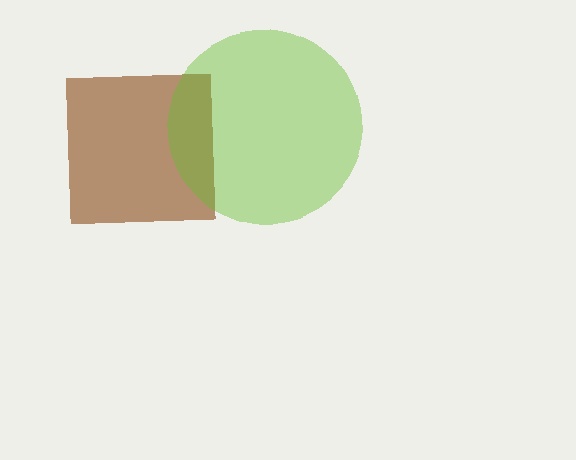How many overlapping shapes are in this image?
There are 2 overlapping shapes in the image.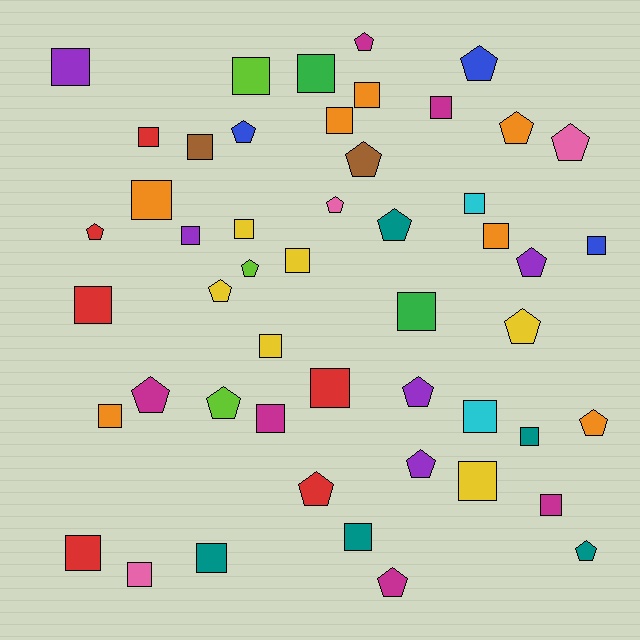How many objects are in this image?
There are 50 objects.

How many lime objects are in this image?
There are 3 lime objects.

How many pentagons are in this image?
There are 21 pentagons.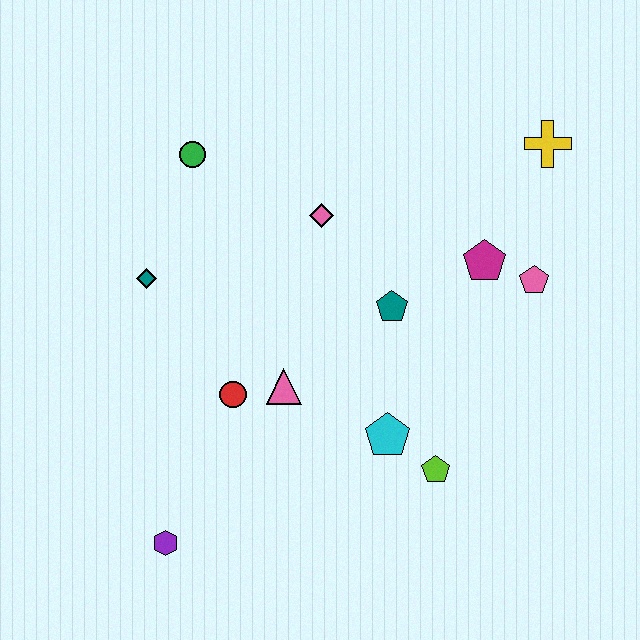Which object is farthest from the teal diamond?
The yellow cross is farthest from the teal diamond.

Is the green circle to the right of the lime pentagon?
No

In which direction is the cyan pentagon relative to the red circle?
The cyan pentagon is to the right of the red circle.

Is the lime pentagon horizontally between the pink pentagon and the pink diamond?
Yes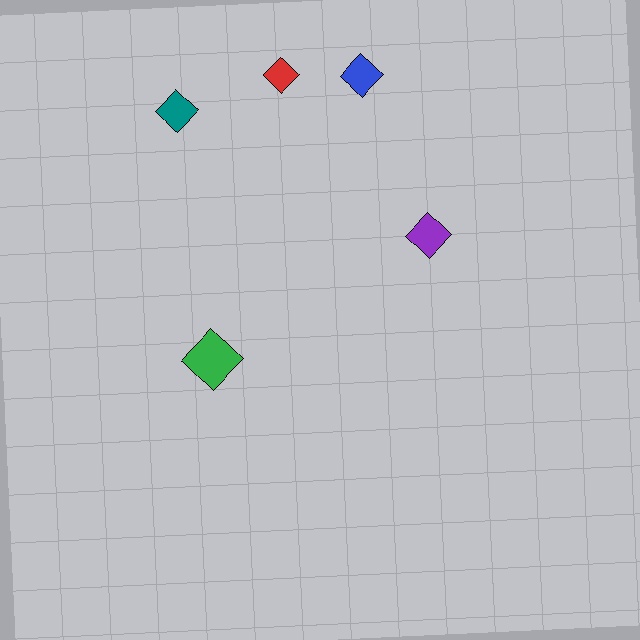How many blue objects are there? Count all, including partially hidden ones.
There is 1 blue object.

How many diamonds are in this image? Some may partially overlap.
There are 5 diamonds.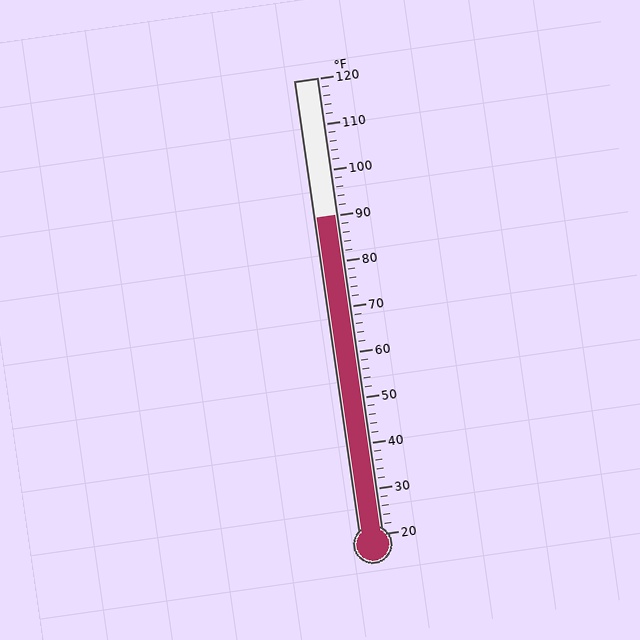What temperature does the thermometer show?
The thermometer shows approximately 90°F.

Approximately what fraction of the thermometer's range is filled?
The thermometer is filled to approximately 70% of its range.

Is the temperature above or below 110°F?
The temperature is below 110°F.